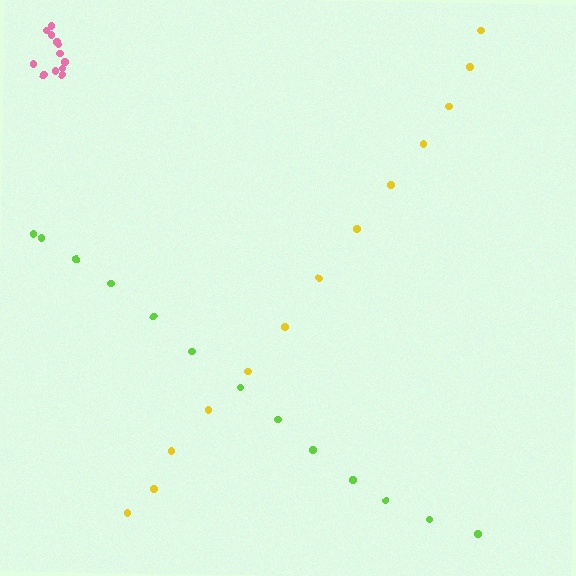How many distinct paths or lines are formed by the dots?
There are 3 distinct paths.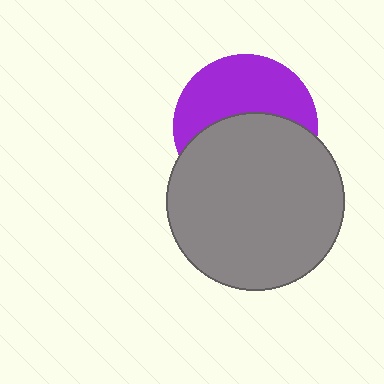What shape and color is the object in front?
The object in front is a gray circle.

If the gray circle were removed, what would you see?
You would see the complete purple circle.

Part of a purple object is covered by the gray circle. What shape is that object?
It is a circle.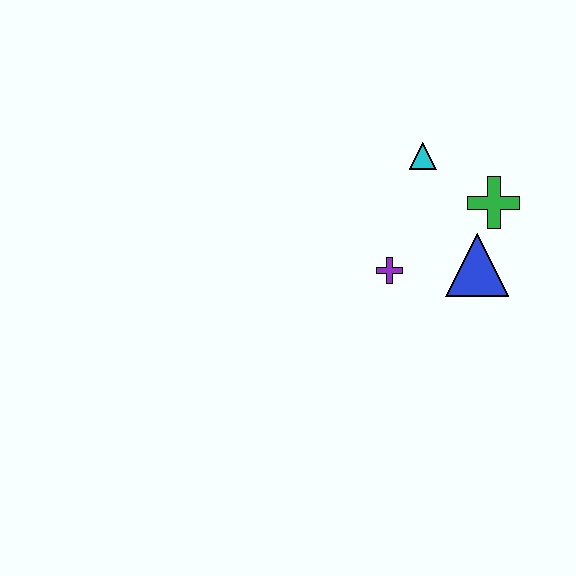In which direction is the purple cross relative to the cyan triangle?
The purple cross is below the cyan triangle.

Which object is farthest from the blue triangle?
The cyan triangle is farthest from the blue triangle.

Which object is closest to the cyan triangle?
The green cross is closest to the cyan triangle.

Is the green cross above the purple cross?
Yes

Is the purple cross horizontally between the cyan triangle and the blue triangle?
No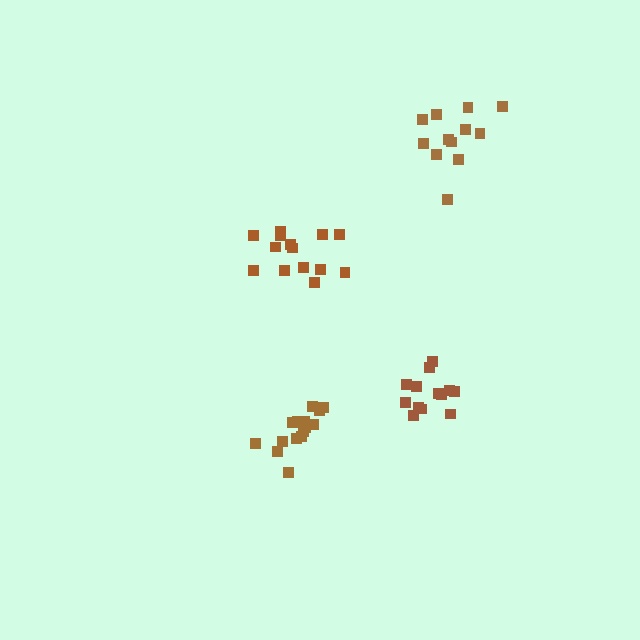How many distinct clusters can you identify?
There are 4 distinct clusters.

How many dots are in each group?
Group 1: 12 dots, Group 2: 14 dots, Group 3: 15 dots, Group 4: 14 dots (55 total).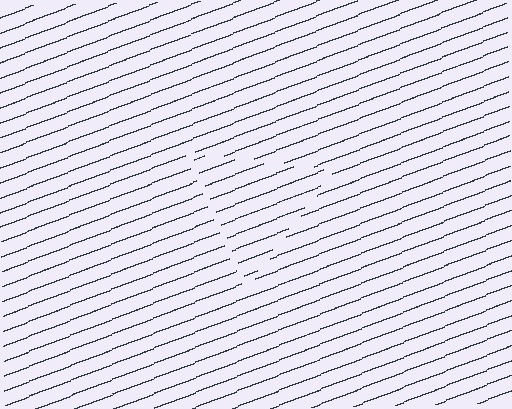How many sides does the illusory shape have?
3 sides — the line-ends trace a triangle.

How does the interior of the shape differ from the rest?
The interior of the shape contains the same grating, shifted by half a period — the contour is defined by the phase discontinuity where line-ends from the inner and outer gratings abut.